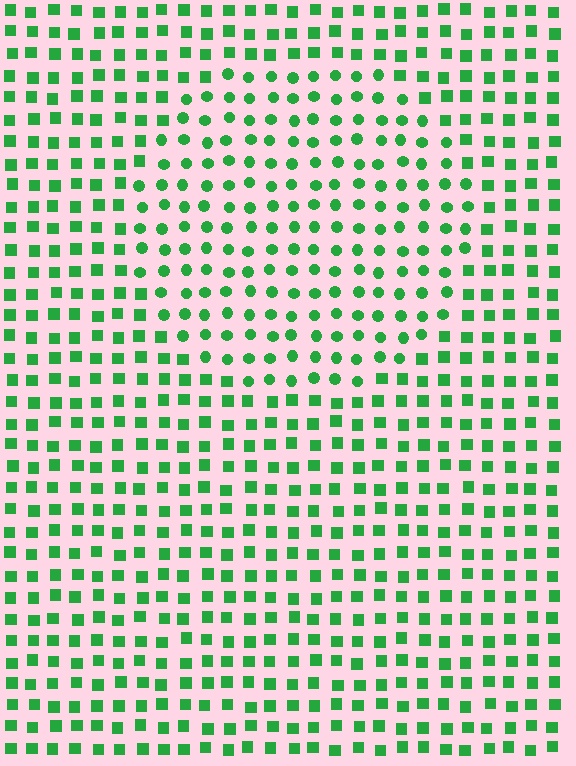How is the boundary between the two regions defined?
The boundary is defined by a change in element shape: circles inside vs. squares outside. All elements share the same color and spacing.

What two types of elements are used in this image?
The image uses circles inside the circle region and squares outside it.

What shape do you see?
I see a circle.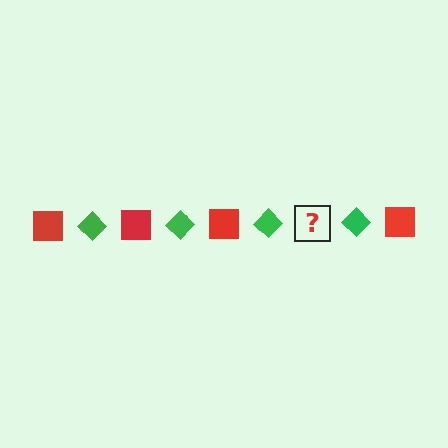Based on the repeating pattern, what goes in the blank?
The blank should be a red square.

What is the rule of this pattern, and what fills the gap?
The rule is that the pattern alternates between red square and green diamond. The gap should be filled with a red square.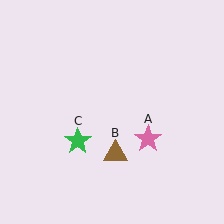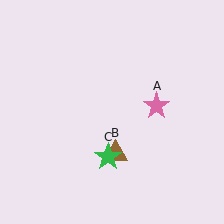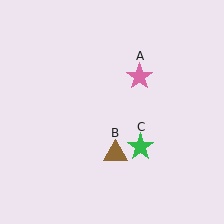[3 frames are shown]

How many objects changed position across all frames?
2 objects changed position: pink star (object A), green star (object C).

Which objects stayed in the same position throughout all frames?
Brown triangle (object B) remained stationary.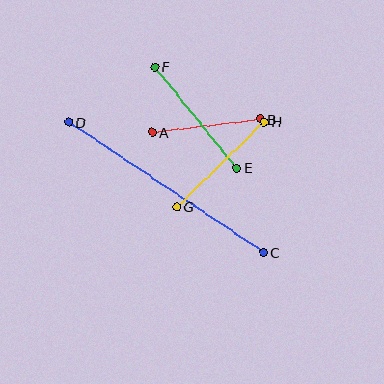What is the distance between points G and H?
The distance is approximately 122 pixels.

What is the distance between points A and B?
The distance is approximately 108 pixels.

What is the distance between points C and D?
The distance is approximately 234 pixels.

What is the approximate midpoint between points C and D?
The midpoint is at approximately (166, 187) pixels.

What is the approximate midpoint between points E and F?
The midpoint is at approximately (196, 118) pixels.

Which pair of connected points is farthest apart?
Points C and D are farthest apart.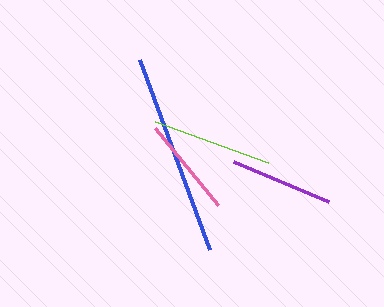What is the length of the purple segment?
The purple segment is approximately 103 pixels long.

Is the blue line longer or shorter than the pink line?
The blue line is longer than the pink line.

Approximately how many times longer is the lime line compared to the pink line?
The lime line is approximately 1.2 times the length of the pink line.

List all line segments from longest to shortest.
From longest to shortest: blue, lime, purple, pink.